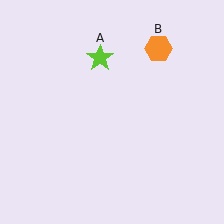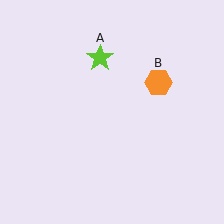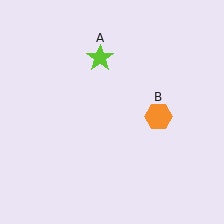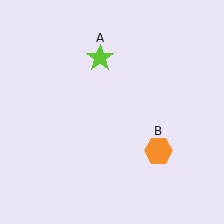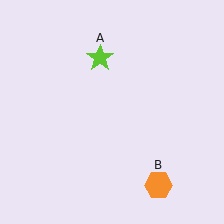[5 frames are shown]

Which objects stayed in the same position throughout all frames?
Lime star (object A) remained stationary.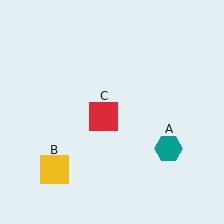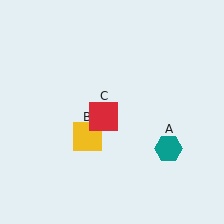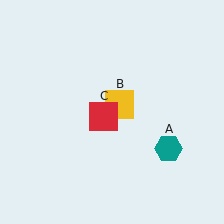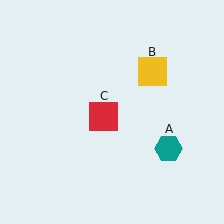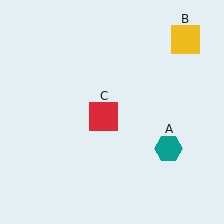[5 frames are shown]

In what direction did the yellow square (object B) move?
The yellow square (object B) moved up and to the right.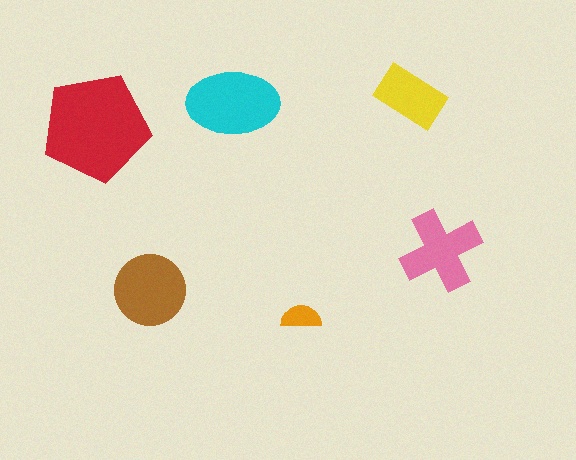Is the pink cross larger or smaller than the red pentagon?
Smaller.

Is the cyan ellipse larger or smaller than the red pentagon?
Smaller.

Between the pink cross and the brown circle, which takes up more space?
The brown circle.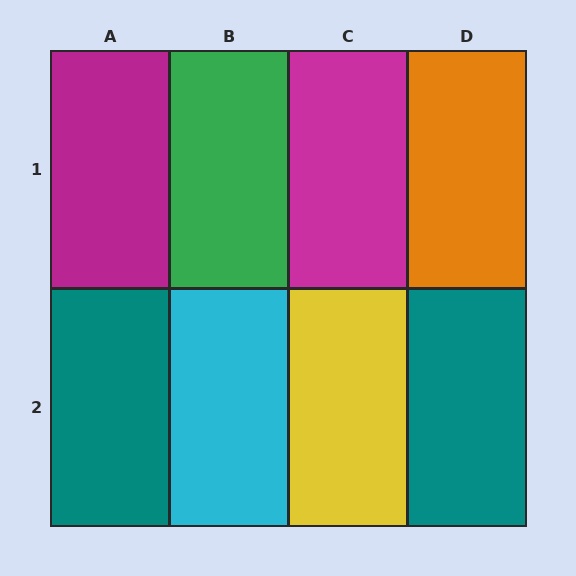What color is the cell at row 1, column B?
Green.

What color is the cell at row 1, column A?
Magenta.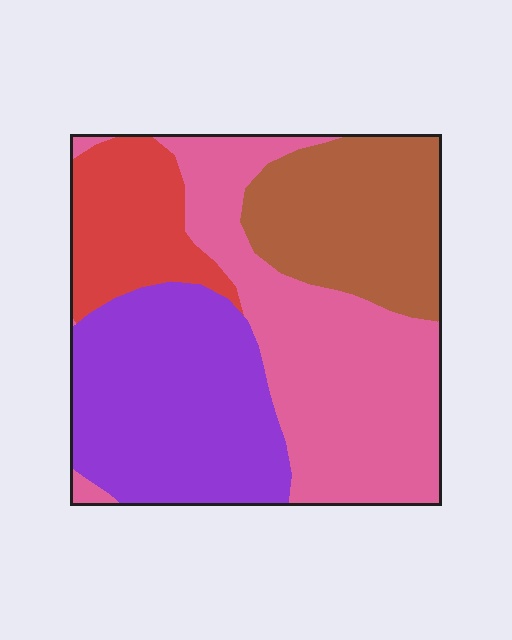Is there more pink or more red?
Pink.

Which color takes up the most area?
Pink, at roughly 35%.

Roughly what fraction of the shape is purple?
Purple covers roughly 30% of the shape.